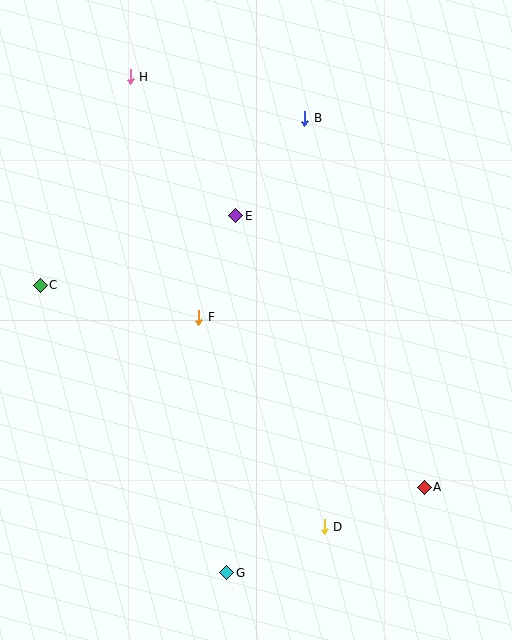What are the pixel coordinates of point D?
Point D is at (324, 527).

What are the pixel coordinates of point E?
Point E is at (236, 216).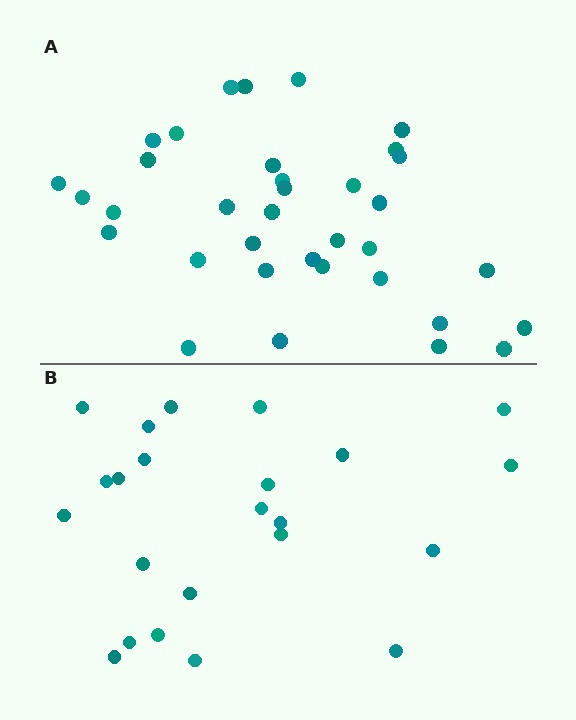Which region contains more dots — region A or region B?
Region A (the top region) has more dots.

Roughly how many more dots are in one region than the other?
Region A has roughly 12 or so more dots than region B.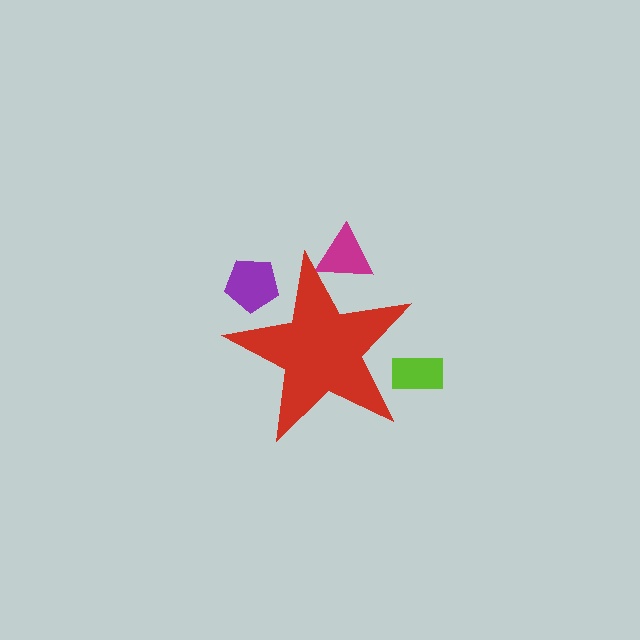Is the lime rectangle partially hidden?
Yes, the lime rectangle is partially hidden behind the red star.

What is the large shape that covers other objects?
A red star.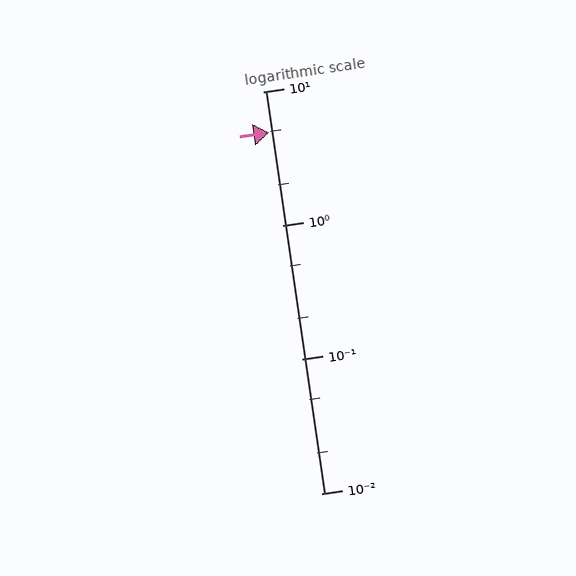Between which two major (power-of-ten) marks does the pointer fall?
The pointer is between 1 and 10.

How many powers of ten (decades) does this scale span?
The scale spans 3 decades, from 0.01 to 10.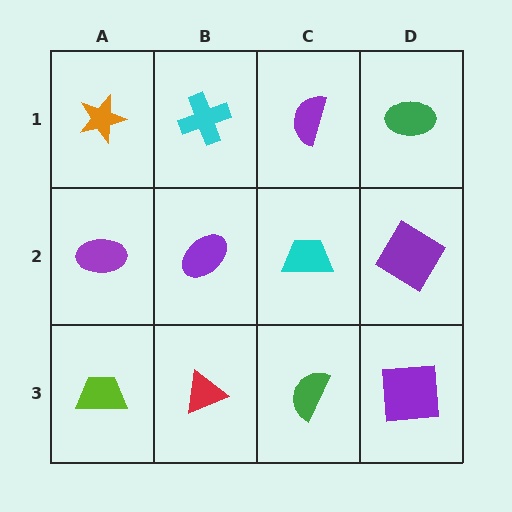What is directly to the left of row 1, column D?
A purple semicircle.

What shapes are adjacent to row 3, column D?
A purple diamond (row 2, column D), a green semicircle (row 3, column C).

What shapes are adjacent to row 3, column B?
A purple ellipse (row 2, column B), a lime trapezoid (row 3, column A), a green semicircle (row 3, column C).